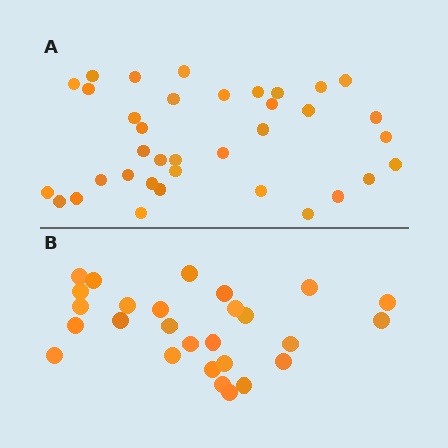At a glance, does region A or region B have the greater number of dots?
Region A (the top region) has more dots.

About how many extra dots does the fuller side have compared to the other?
Region A has roughly 8 or so more dots than region B.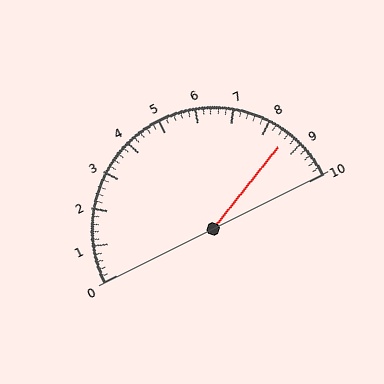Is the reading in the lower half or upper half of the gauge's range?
The reading is in the upper half of the range (0 to 10).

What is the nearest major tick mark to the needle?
The nearest major tick mark is 9.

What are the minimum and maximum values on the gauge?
The gauge ranges from 0 to 10.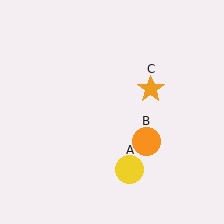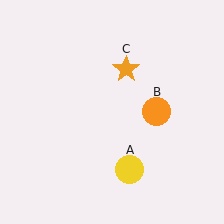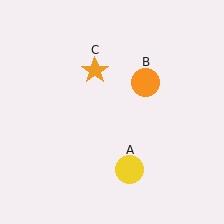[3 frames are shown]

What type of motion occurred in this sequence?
The orange circle (object B), orange star (object C) rotated counterclockwise around the center of the scene.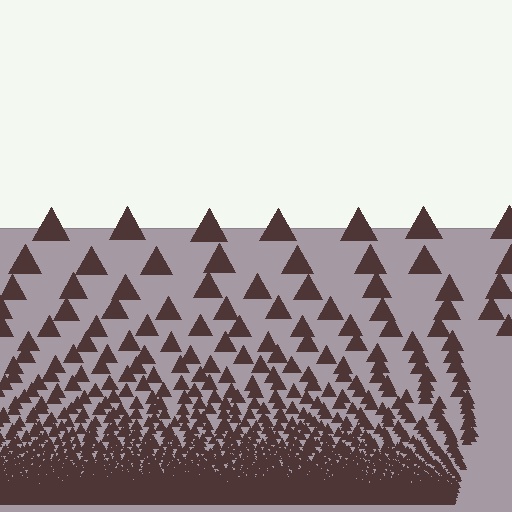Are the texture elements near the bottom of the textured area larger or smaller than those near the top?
Smaller. The gradient is inverted — elements near the bottom are smaller and denser.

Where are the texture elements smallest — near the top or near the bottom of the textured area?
Near the bottom.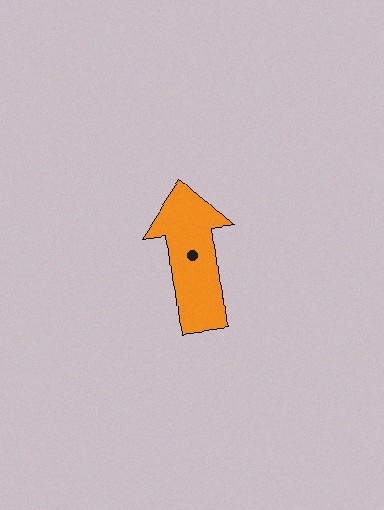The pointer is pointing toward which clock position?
Roughly 12 o'clock.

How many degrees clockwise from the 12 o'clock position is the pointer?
Approximately 353 degrees.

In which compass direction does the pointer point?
North.